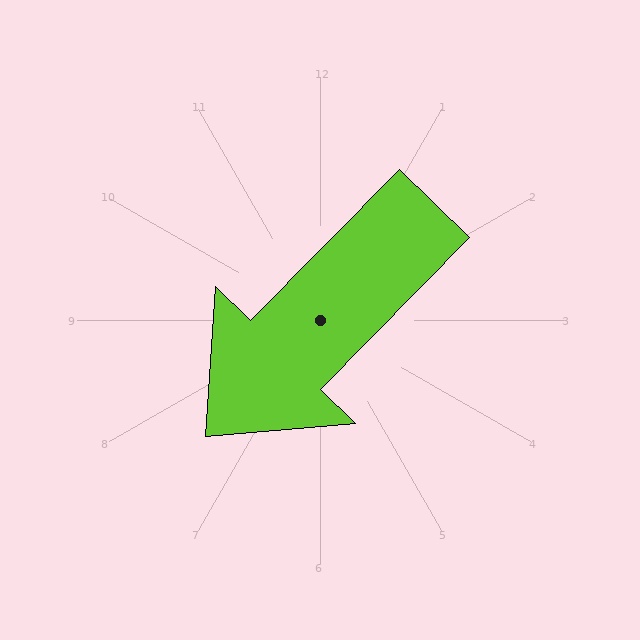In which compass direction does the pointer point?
Southwest.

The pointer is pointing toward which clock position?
Roughly 7 o'clock.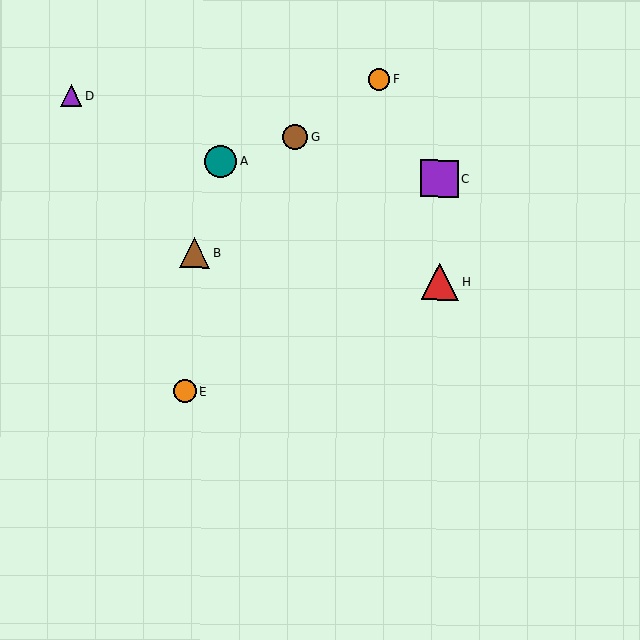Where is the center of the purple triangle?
The center of the purple triangle is at (71, 95).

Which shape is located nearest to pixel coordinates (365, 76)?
The orange circle (labeled F) at (379, 80) is nearest to that location.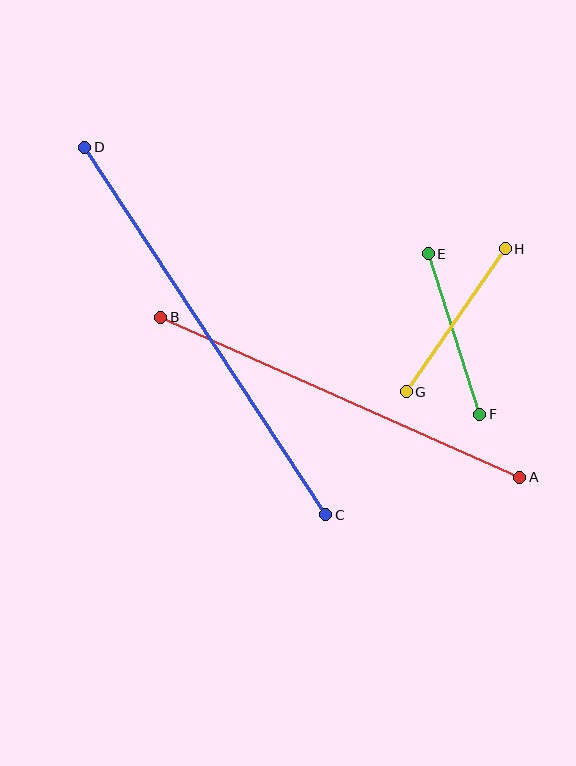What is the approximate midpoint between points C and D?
The midpoint is at approximately (205, 331) pixels.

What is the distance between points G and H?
The distance is approximately 174 pixels.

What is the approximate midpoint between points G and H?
The midpoint is at approximately (456, 320) pixels.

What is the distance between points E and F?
The distance is approximately 169 pixels.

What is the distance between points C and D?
The distance is approximately 440 pixels.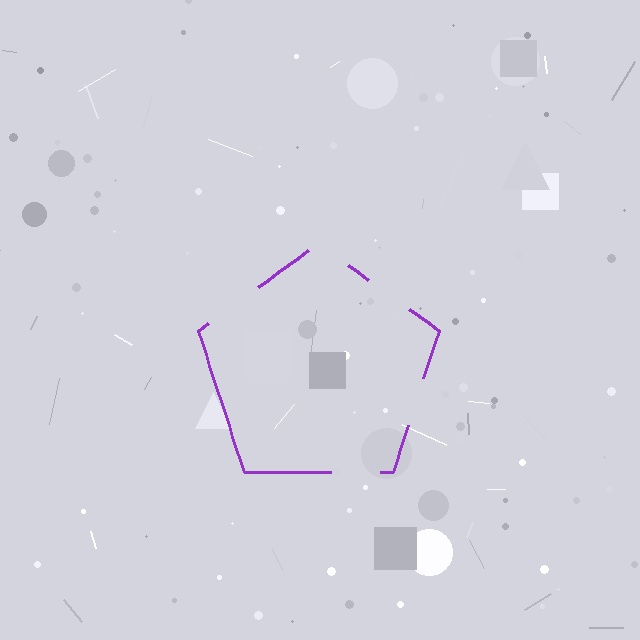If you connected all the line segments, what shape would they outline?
They would outline a pentagon.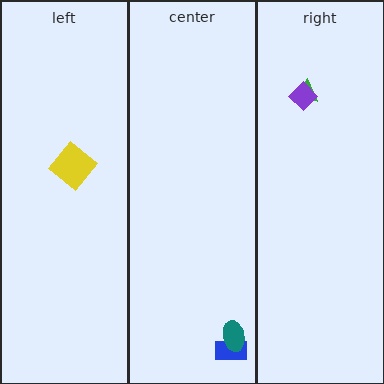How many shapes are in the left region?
1.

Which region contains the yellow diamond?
The left region.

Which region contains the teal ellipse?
The center region.